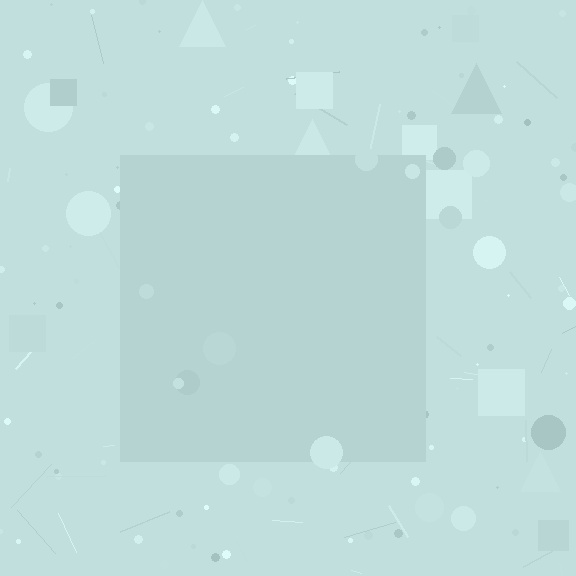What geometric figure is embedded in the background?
A square is embedded in the background.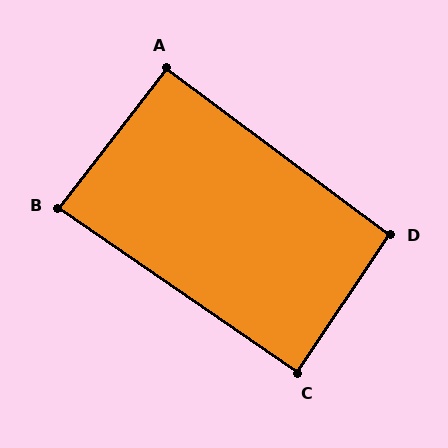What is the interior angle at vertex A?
Approximately 91 degrees (approximately right).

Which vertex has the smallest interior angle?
B, at approximately 87 degrees.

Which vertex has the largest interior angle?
D, at approximately 93 degrees.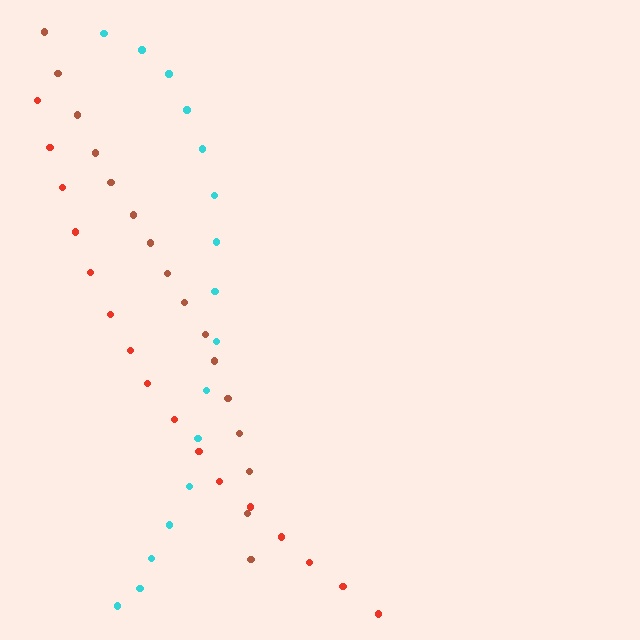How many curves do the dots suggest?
There are 3 distinct paths.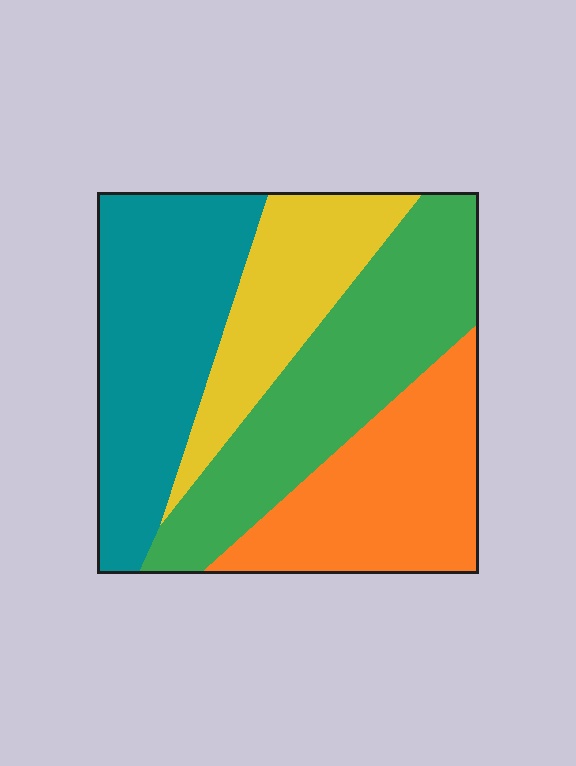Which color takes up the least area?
Yellow, at roughly 20%.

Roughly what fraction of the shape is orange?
Orange takes up about one quarter (1/4) of the shape.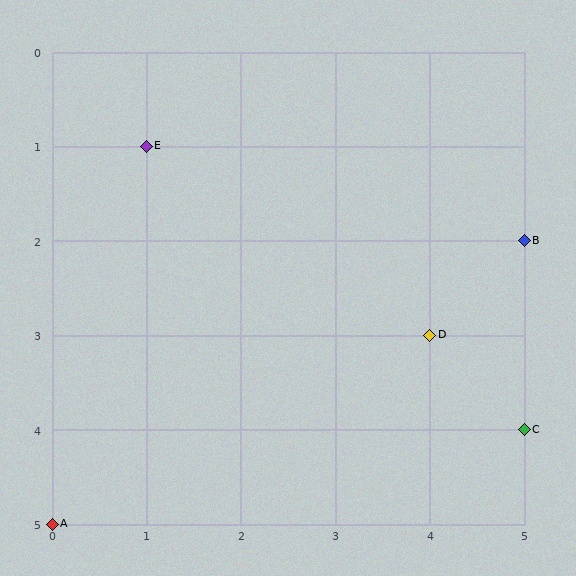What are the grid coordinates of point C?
Point C is at grid coordinates (5, 4).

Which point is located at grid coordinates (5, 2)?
Point B is at (5, 2).